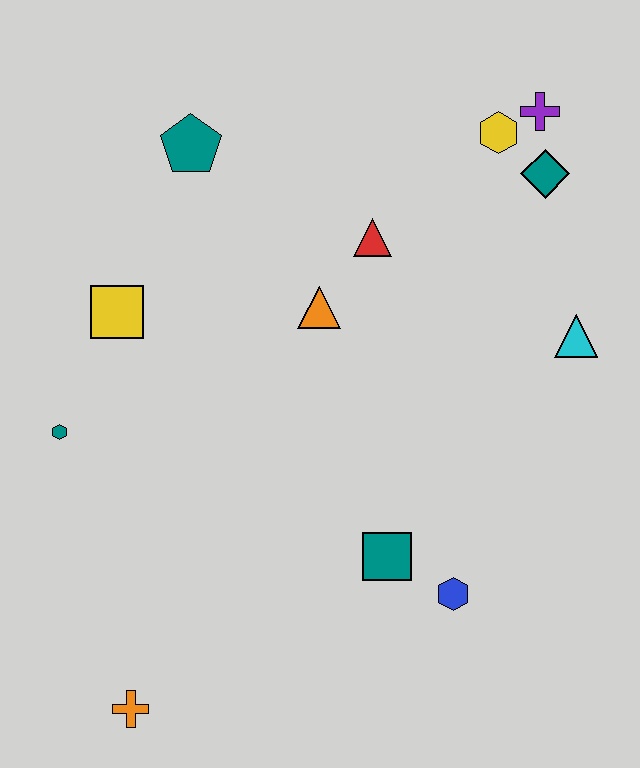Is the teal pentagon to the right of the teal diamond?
No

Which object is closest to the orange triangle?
The red triangle is closest to the orange triangle.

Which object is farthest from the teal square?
The purple cross is farthest from the teal square.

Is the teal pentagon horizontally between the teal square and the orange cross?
Yes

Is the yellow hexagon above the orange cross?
Yes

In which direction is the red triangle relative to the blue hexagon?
The red triangle is above the blue hexagon.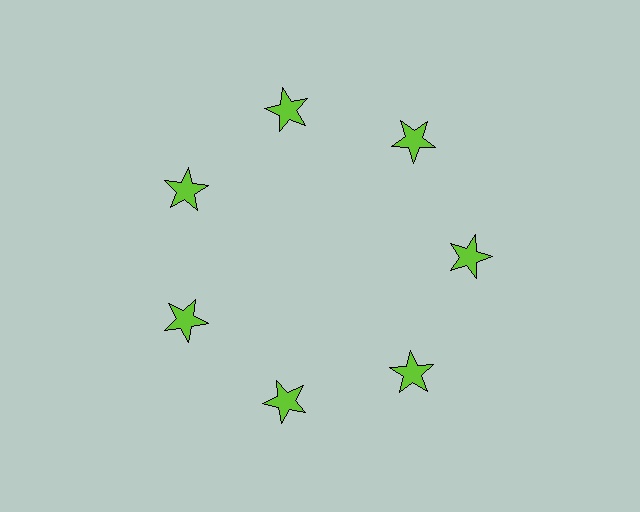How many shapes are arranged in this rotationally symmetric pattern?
There are 7 shapes, arranged in 7 groups of 1.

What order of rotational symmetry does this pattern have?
This pattern has 7-fold rotational symmetry.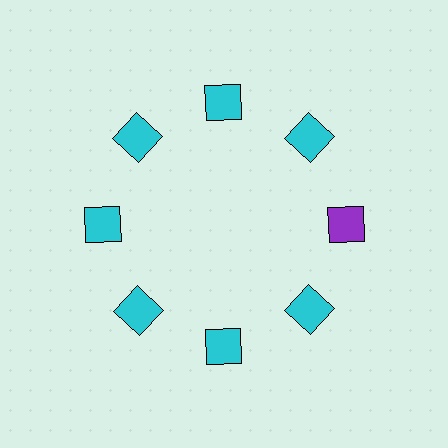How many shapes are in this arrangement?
There are 8 shapes arranged in a ring pattern.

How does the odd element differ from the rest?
It has a different color: purple instead of cyan.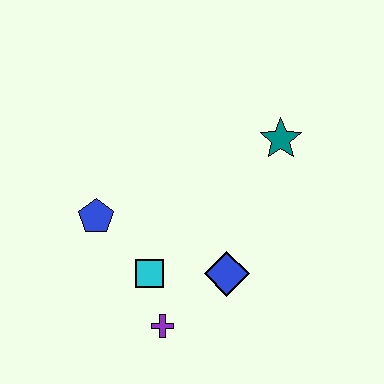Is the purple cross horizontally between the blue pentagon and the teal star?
Yes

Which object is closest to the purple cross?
The cyan square is closest to the purple cross.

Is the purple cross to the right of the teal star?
No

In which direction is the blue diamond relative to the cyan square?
The blue diamond is to the right of the cyan square.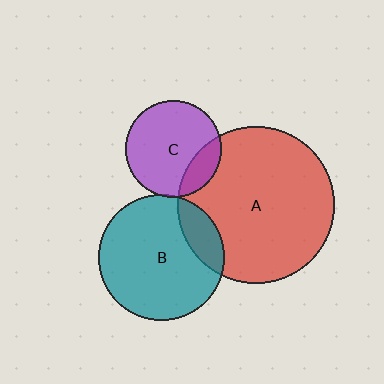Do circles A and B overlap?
Yes.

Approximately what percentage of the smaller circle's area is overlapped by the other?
Approximately 15%.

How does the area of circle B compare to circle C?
Approximately 1.7 times.